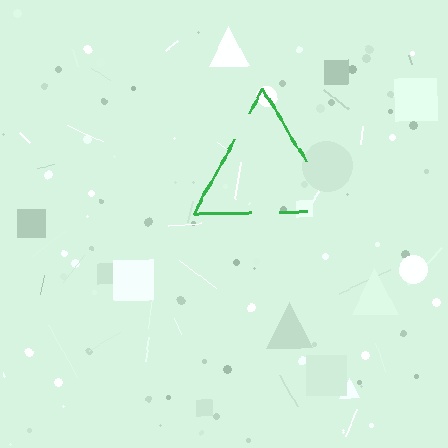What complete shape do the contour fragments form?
The contour fragments form a triangle.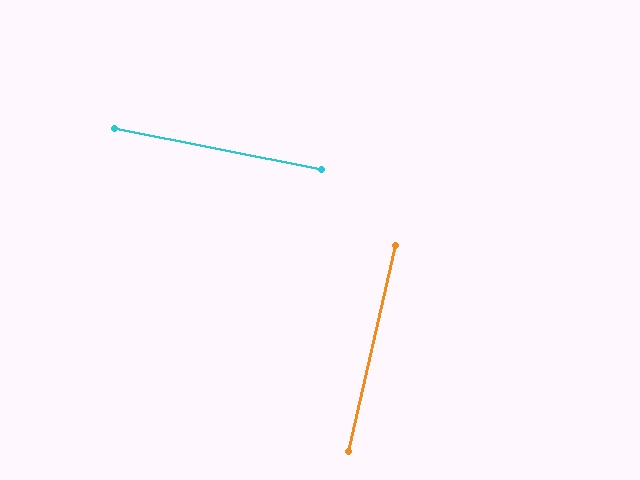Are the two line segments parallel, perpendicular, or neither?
Perpendicular — they meet at approximately 88°.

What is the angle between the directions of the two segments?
Approximately 88 degrees.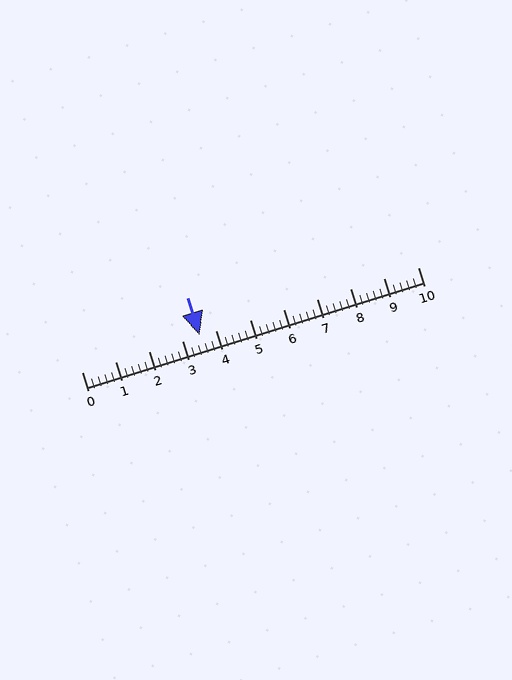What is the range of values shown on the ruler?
The ruler shows values from 0 to 10.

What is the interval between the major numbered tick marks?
The major tick marks are spaced 1 units apart.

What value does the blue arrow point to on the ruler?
The blue arrow points to approximately 3.5.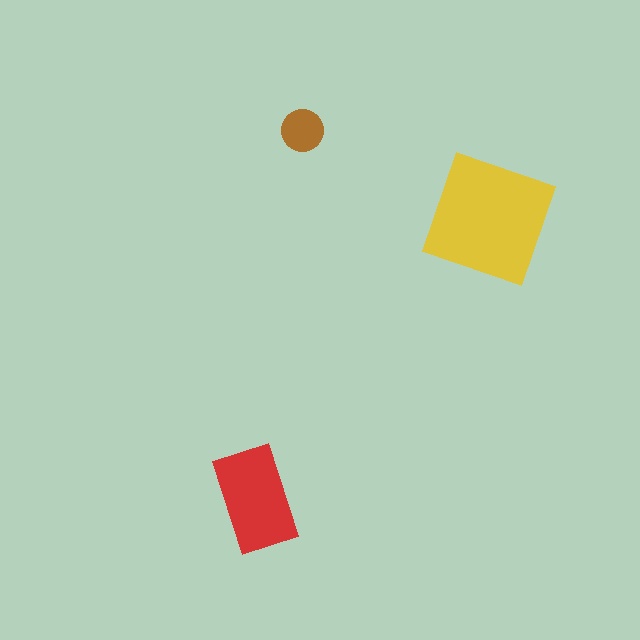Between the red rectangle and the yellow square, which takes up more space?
The yellow square.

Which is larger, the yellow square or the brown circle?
The yellow square.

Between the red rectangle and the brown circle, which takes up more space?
The red rectangle.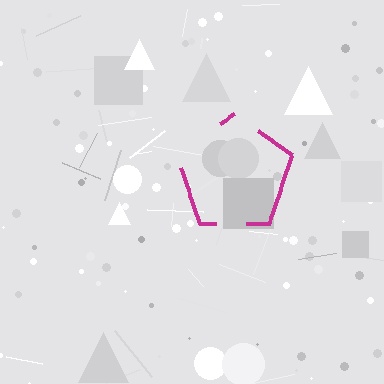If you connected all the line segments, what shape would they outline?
They would outline a pentagon.